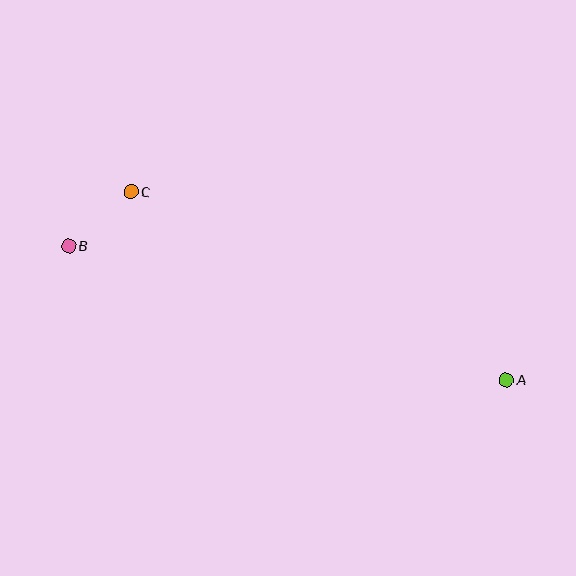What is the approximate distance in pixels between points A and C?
The distance between A and C is approximately 420 pixels.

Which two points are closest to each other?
Points B and C are closest to each other.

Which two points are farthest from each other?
Points A and B are farthest from each other.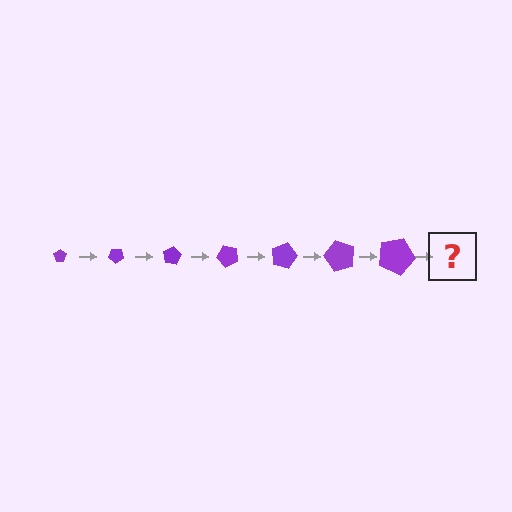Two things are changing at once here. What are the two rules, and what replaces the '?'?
The two rules are that the pentagon grows larger each step and it rotates 40 degrees each step. The '?' should be a pentagon, larger than the previous one and rotated 280 degrees from the start.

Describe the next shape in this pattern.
It should be a pentagon, larger than the previous one and rotated 280 degrees from the start.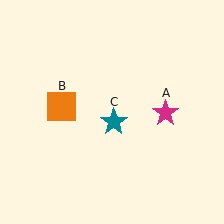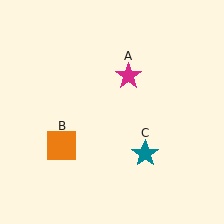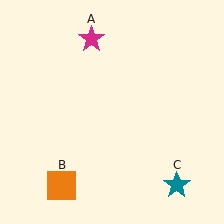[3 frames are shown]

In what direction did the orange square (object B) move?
The orange square (object B) moved down.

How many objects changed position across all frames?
3 objects changed position: magenta star (object A), orange square (object B), teal star (object C).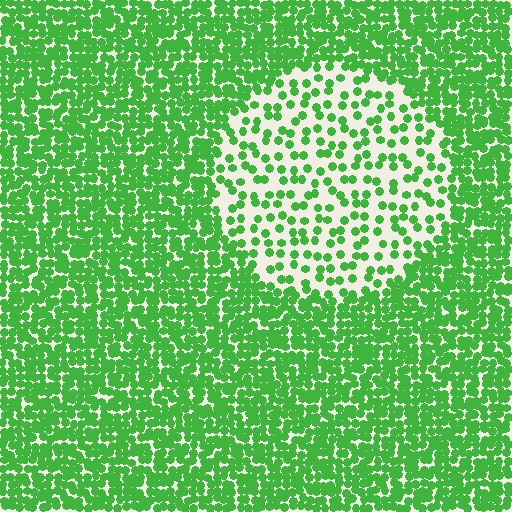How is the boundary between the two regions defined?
The boundary is defined by a change in element density (approximately 2.7x ratio). All elements are the same color, size, and shape.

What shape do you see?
I see a circle.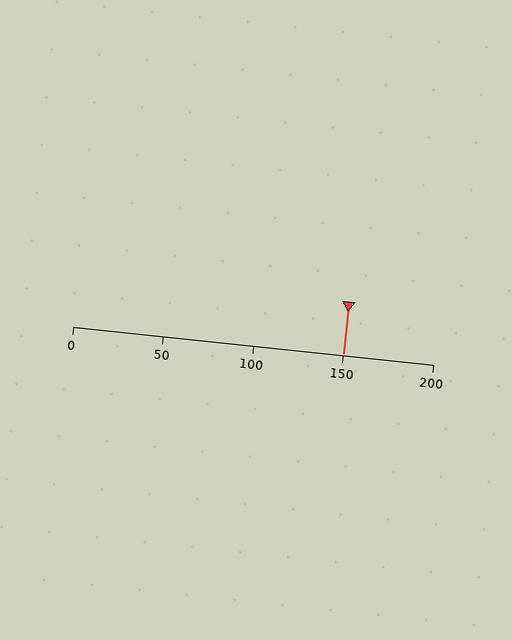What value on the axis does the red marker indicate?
The marker indicates approximately 150.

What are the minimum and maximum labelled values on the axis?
The axis runs from 0 to 200.